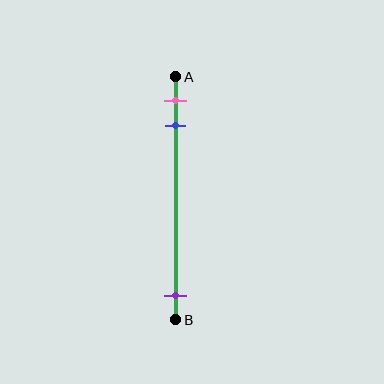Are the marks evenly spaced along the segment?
No, the marks are not evenly spaced.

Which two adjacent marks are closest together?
The pink and blue marks are the closest adjacent pair.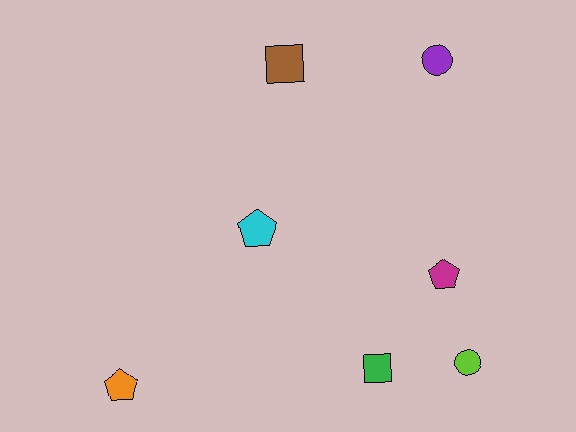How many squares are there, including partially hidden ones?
There are 2 squares.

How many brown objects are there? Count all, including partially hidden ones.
There is 1 brown object.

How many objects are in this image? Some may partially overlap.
There are 7 objects.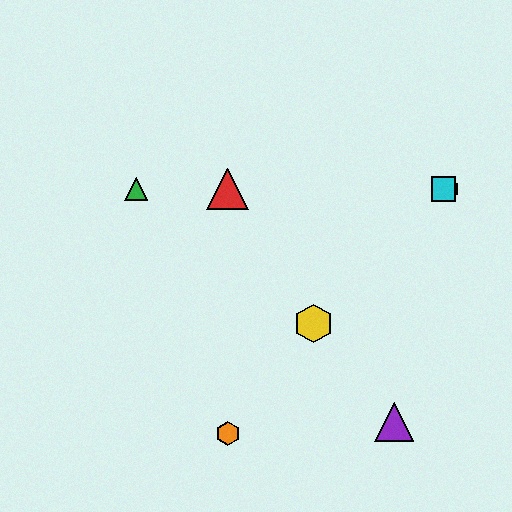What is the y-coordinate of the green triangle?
The green triangle is at y≈189.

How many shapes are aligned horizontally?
4 shapes (the red triangle, the blue hexagon, the green triangle, the cyan square) are aligned horizontally.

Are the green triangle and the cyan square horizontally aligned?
Yes, both are at y≈189.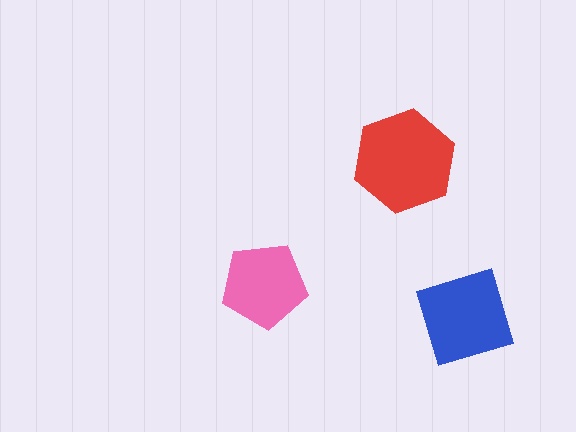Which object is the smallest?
The pink pentagon.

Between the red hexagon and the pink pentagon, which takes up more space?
The red hexagon.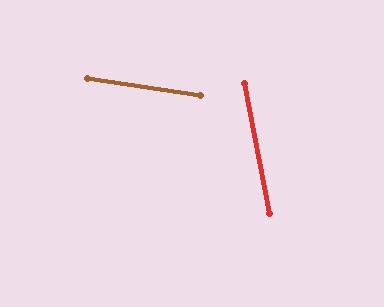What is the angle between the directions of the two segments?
Approximately 71 degrees.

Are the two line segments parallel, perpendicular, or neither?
Neither parallel nor perpendicular — they differ by about 71°.